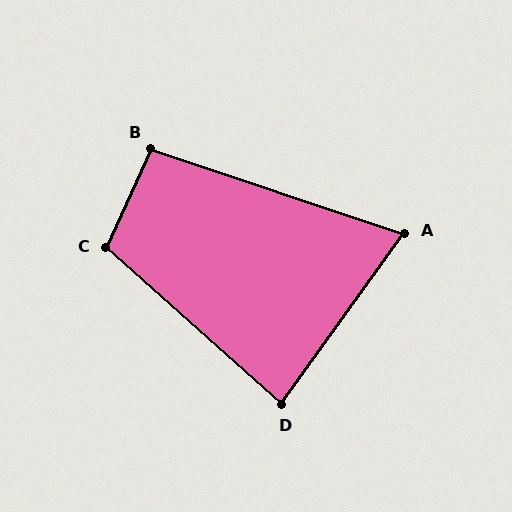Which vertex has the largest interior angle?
C, at approximately 107 degrees.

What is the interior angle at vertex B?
Approximately 96 degrees (obtuse).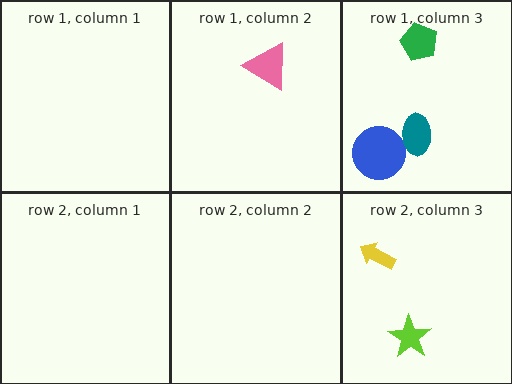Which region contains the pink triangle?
The row 1, column 2 region.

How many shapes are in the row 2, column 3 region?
2.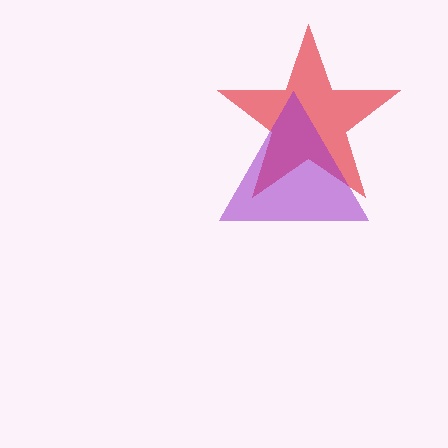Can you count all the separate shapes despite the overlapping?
Yes, there are 2 separate shapes.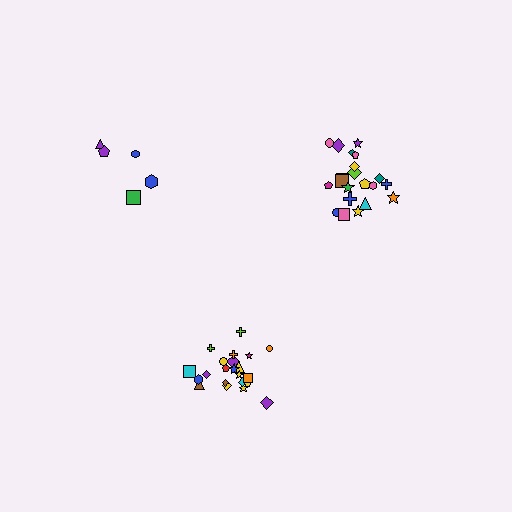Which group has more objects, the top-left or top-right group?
The top-right group.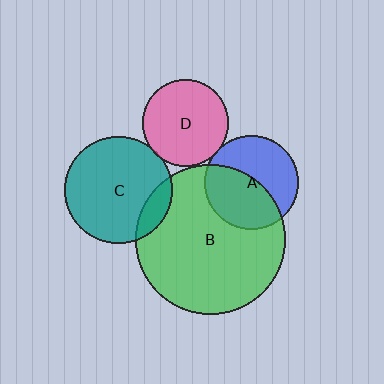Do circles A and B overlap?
Yes.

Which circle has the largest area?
Circle B (green).